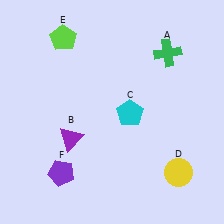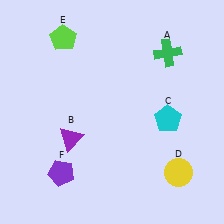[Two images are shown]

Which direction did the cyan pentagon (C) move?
The cyan pentagon (C) moved right.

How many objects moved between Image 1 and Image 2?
1 object moved between the two images.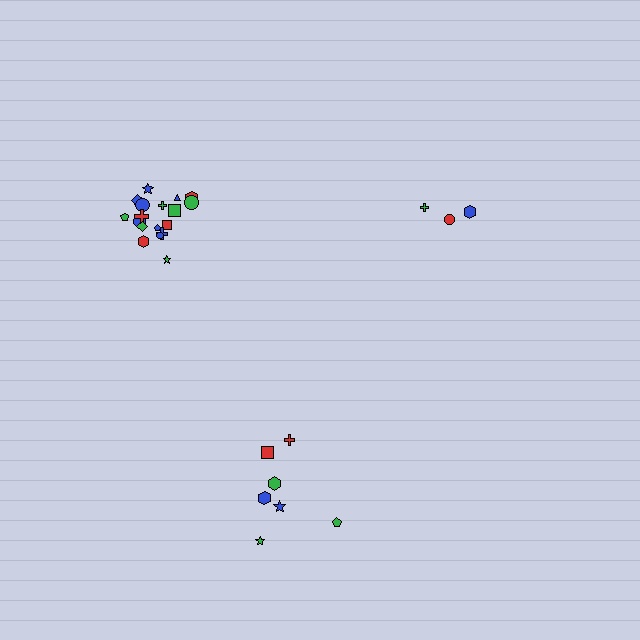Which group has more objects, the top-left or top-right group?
The top-left group.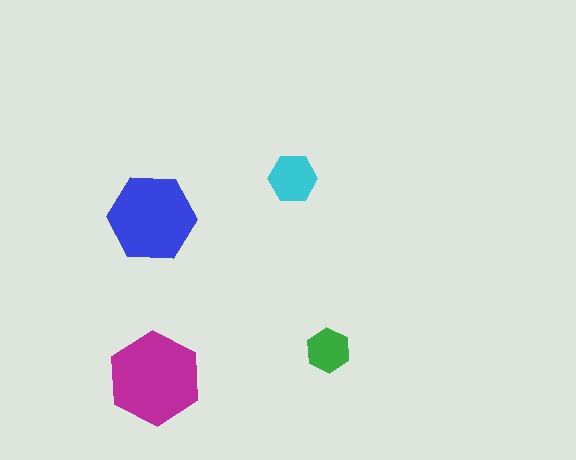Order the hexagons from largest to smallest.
the magenta one, the blue one, the cyan one, the green one.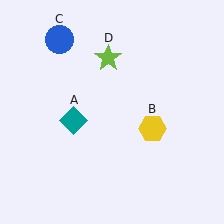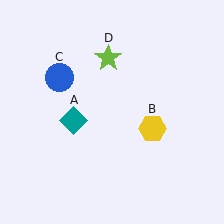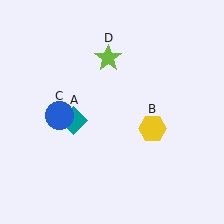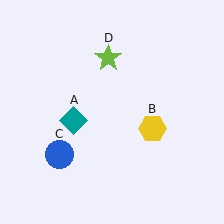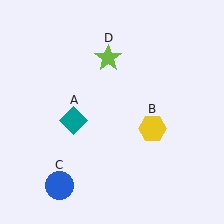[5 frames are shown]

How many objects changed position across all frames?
1 object changed position: blue circle (object C).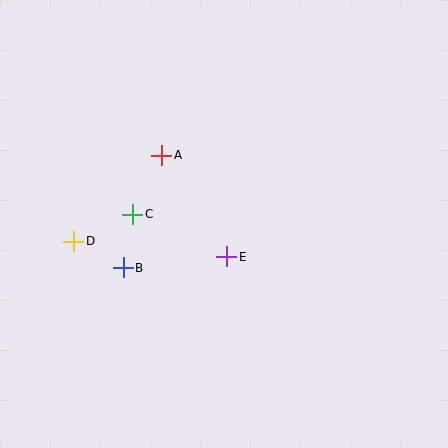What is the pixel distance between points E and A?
The distance between E and A is 121 pixels.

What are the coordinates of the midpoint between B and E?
The midpoint between B and E is at (175, 262).